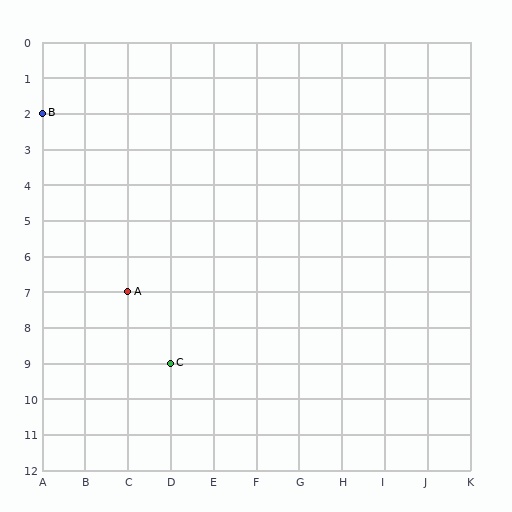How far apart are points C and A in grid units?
Points C and A are 1 column and 2 rows apart (about 2.2 grid units diagonally).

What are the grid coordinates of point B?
Point B is at grid coordinates (A, 2).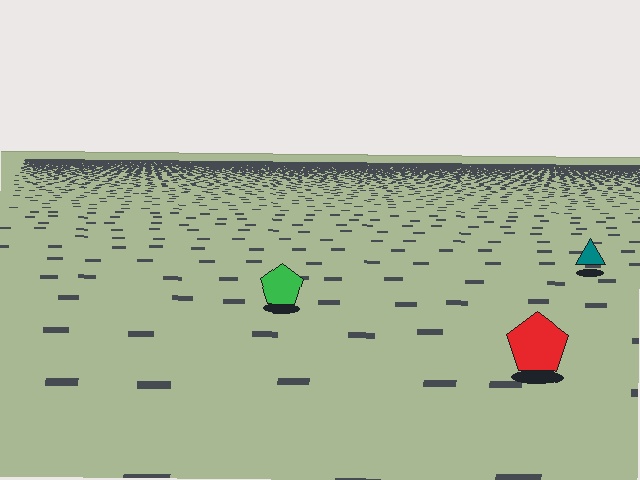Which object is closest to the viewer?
The red pentagon is closest. The texture marks near it are larger and more spread out.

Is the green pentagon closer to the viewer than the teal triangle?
Yes. The green pentagon is closer — you can tell from the texture gradient: the ground texture is coarser near it.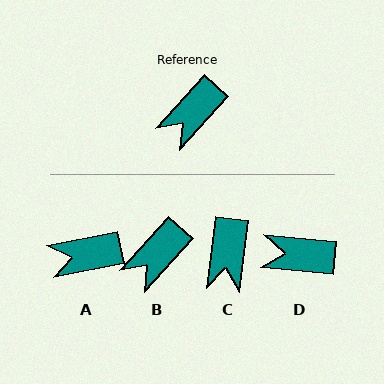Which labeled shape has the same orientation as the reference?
B.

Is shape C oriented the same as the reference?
No, it is off by about 36 degrees.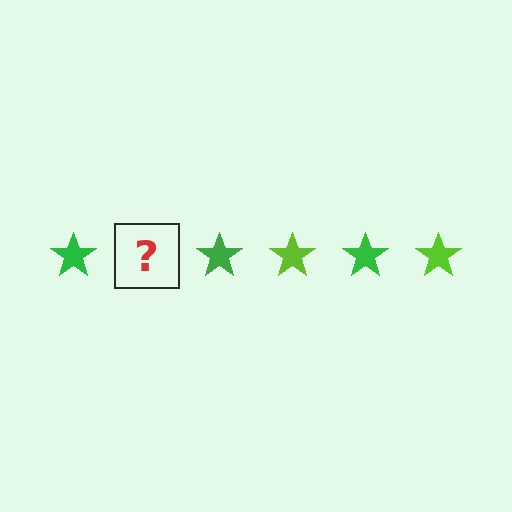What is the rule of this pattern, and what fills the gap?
The rule is that the pattern cycles through green, lime stars. The gap should be filled with a lime star.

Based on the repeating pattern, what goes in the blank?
The blank should be a lime star.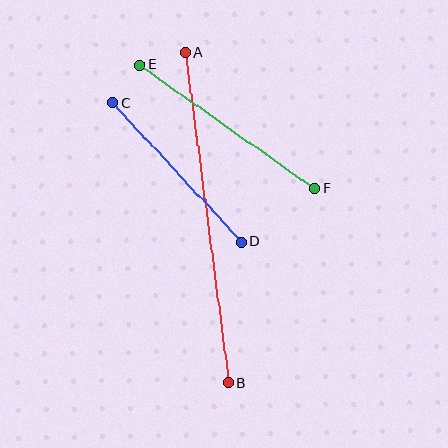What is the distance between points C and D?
The distance is approximately 190 pixels.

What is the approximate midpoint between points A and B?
The midpoint is at approximately (207, 218) pixels.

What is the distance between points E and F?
The distance is approximately 214 pixels.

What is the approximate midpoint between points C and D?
The midpoint is at approximately (177, 172) pixels.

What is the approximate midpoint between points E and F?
The midpoint is at approximately (227, 127) pixels.